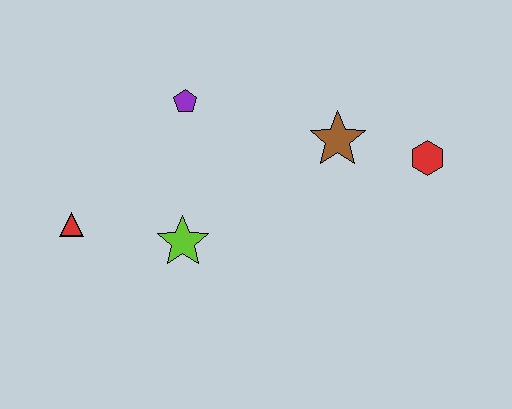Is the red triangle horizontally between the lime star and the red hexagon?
No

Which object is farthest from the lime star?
The red hexagon is farthest from the lime star.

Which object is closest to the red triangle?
The lime star is closest to the red triangle.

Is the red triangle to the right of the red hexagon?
No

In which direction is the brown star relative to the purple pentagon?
The brown star is to the right of the purple pentagon.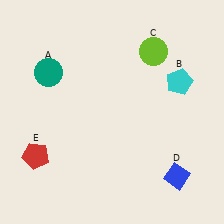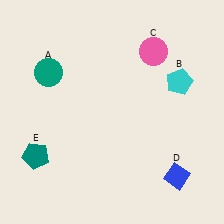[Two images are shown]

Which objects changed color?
C changed from lime to pink. E changed from red to teal.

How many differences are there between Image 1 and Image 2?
There are 2 differences between the two images.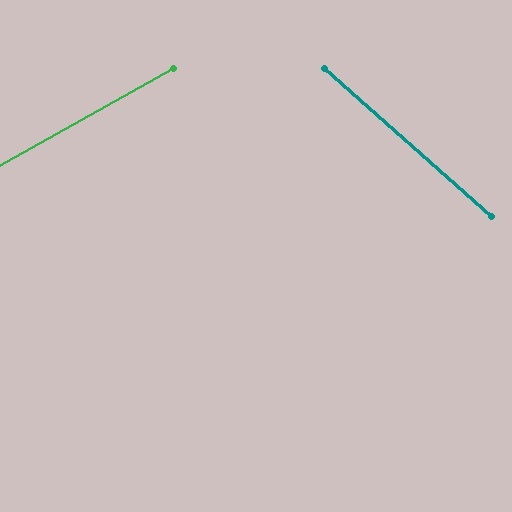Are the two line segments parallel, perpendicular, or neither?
Neither parallel nor perpendicular — they differ by about 71°.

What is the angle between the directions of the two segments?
Approximately 71 degrees.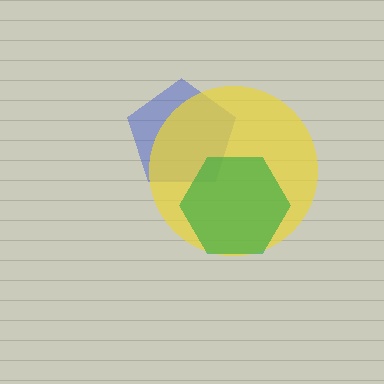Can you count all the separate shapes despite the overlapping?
Yes, there are 3 separate shapes.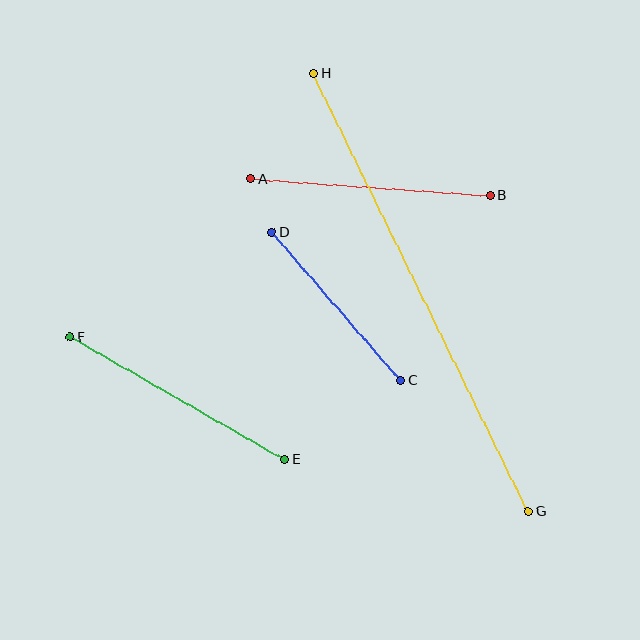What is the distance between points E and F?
The distance is approximately 246 pixels.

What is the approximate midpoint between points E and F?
The midpoint is at approximately (177, 398) pixels.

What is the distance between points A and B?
The distance is approximately 240 pixels.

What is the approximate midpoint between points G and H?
The midpoint is at approximately (421, 292) pixels.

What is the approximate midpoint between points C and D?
The midpoint is at approximately (336, 307) pixels.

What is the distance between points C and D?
The distance is approximately 197 pixels.